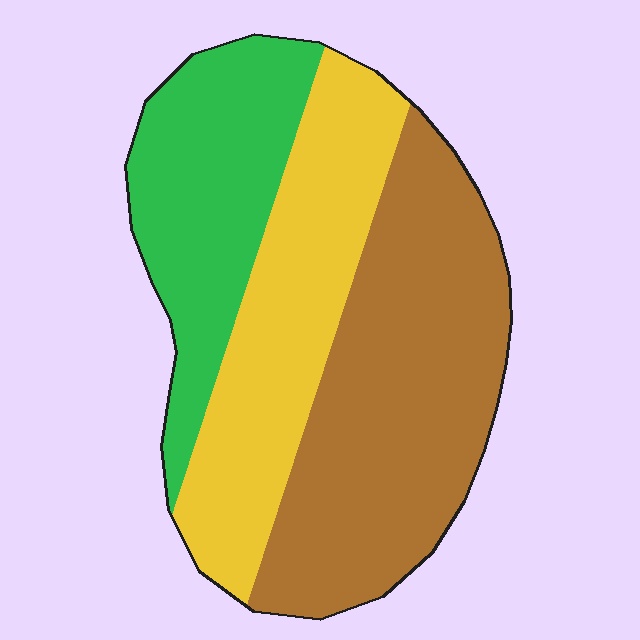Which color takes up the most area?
Brown, at roughly 45%.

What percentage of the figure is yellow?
Yellow takes up about one third (1/3) of the figure.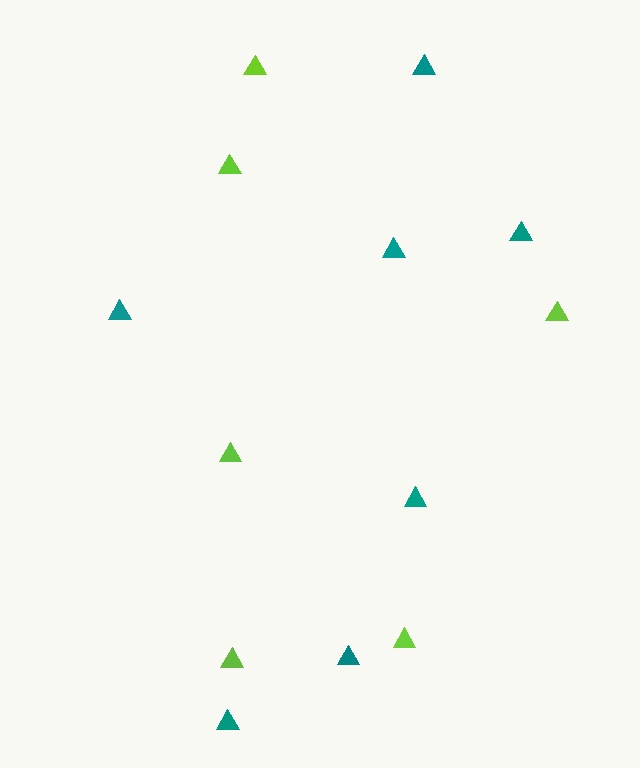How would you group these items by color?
There are 2 groups: one group of teal triangles (7) and one group of lime triangles (6).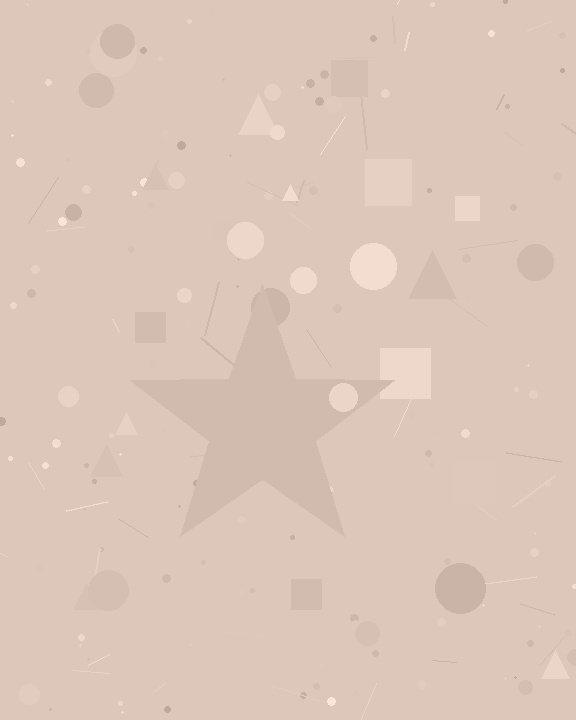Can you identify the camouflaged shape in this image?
The camouflaged shape is a star.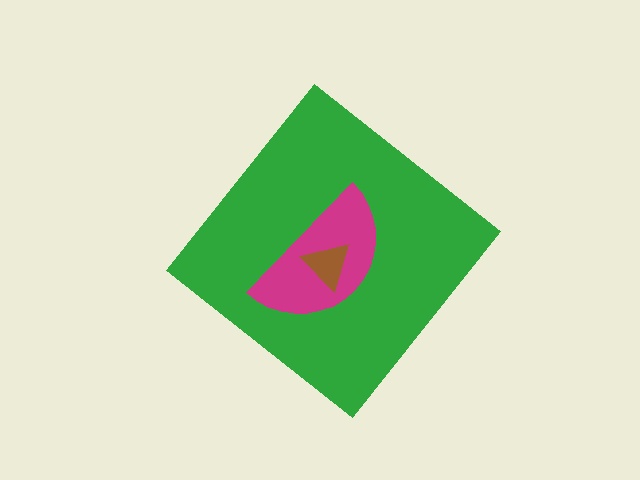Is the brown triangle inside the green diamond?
Yes.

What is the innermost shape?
The brown triangle.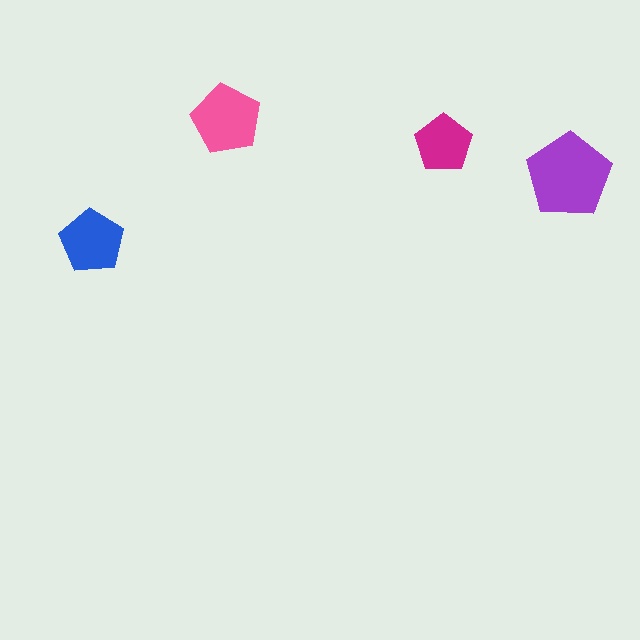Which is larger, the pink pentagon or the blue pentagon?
The pink one.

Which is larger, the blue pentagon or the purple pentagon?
The purple one.